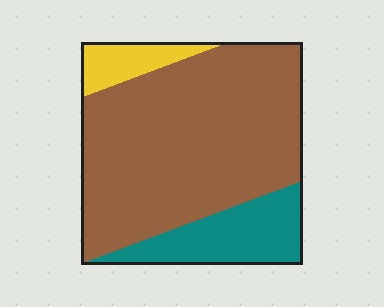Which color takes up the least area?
Yellow, at roughly 10%.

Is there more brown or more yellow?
Brown.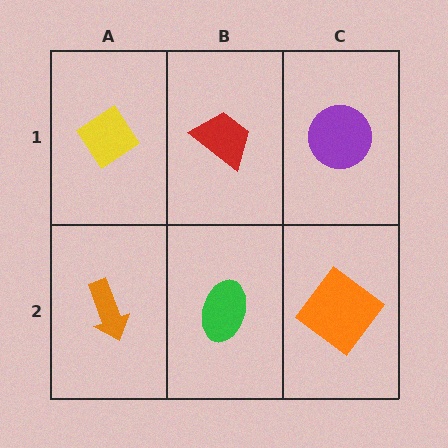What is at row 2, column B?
A green ellipse.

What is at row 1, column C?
A purple circle.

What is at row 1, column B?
A red trapezoid.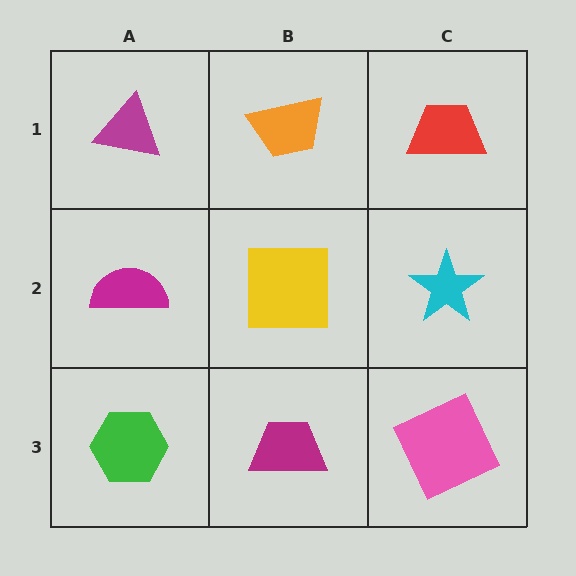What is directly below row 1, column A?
A magenta semicircle.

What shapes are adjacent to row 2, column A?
A magenta triangle (row 1, column A), a green hexagon (row 3, column A), a yellow square (row 2, column B).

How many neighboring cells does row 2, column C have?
3.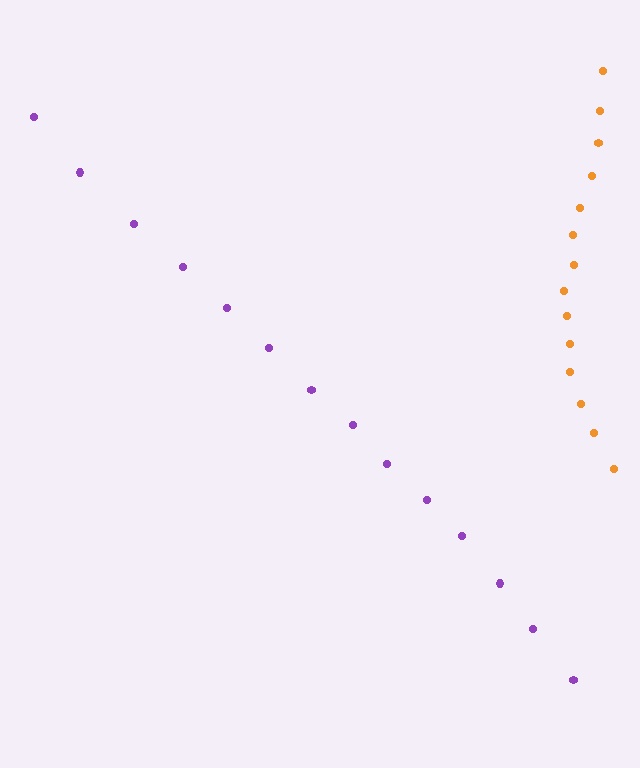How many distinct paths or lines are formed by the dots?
There are 2 distinct paths.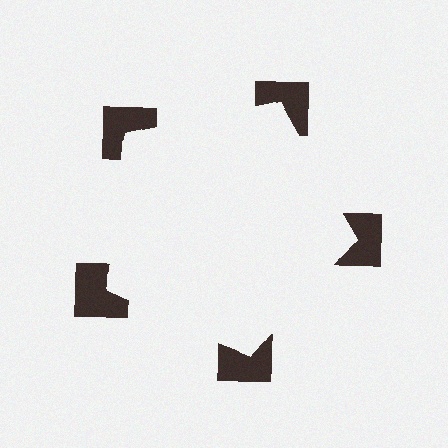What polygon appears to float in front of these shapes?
An illusory pentagon — its edges are inferred from the aligned wedge cuts in the notched squares, not physically drawn.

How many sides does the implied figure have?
5 sides.